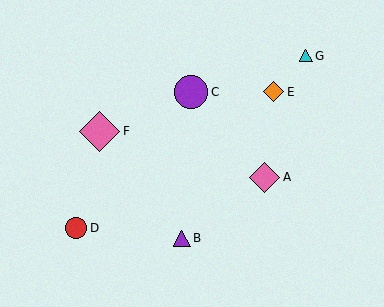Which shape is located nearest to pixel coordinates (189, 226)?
The purple triangle (labeled B) at (182, 238) is nearest to that location.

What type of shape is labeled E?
Shape E is an orange diamond.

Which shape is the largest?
The pink diamond (labeled F) is the largest.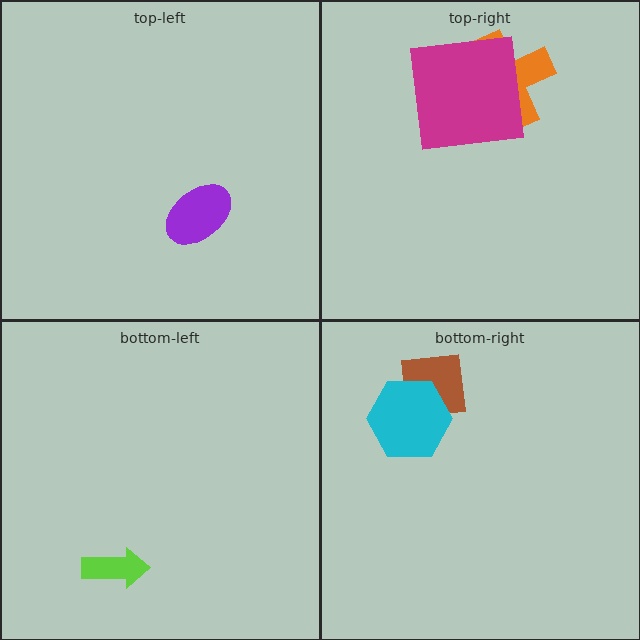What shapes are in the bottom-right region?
The brown square, the cyan hexagon.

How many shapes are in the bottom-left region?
1.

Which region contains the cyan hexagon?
The bottom-right region.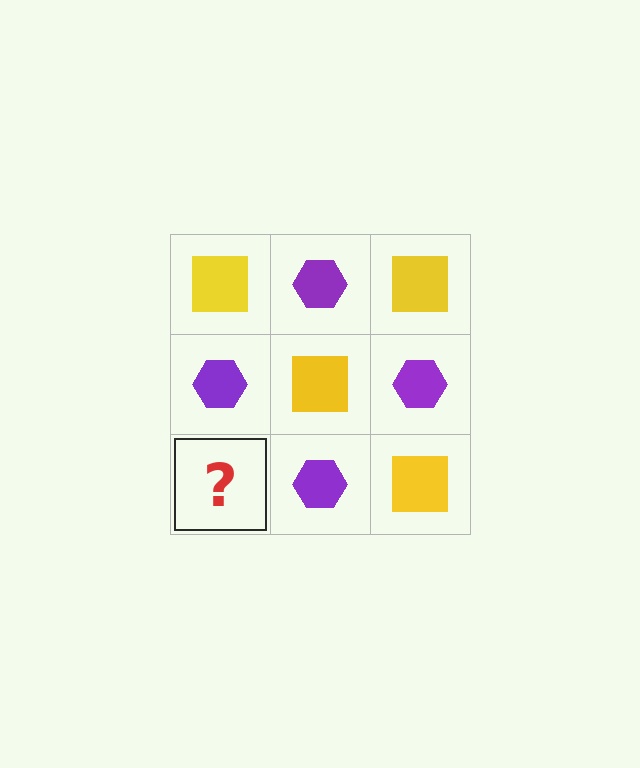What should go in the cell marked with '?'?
The missing cell should contain a yellow square.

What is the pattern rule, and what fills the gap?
The rule is that it alternates yellow square and purple hexagon in a checkerboard pattern. The gap should be filled with a yellow square.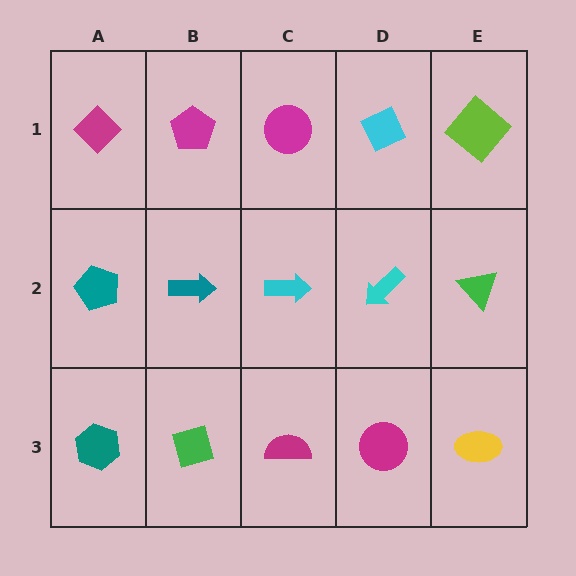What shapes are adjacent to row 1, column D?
A cyan arrow (row 2, column D), a magenta circle (row 1, column C), a lime diamond (row 1, column E).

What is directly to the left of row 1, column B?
A magenta diamond.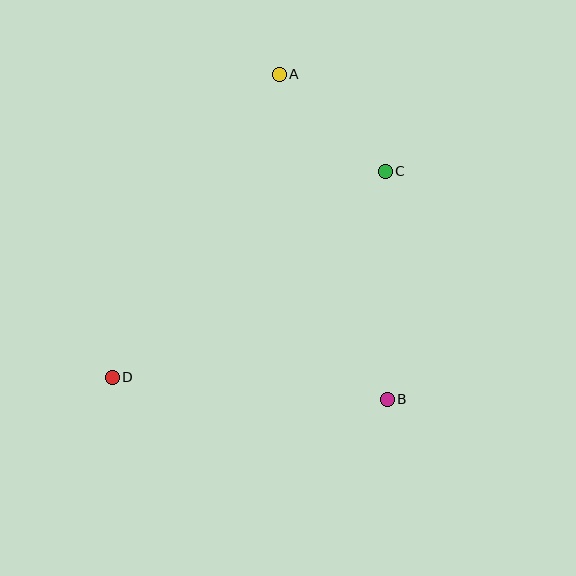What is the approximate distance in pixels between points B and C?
The distance between B and C is approximately 228 pixels.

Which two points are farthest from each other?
Points A and D are farthest from each other.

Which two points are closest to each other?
Points A and C are closest to each other.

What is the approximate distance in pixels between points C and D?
The distance between C and D is approximately 342 pixels.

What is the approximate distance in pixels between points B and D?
The distance between B and D is approximately 276 pixels.